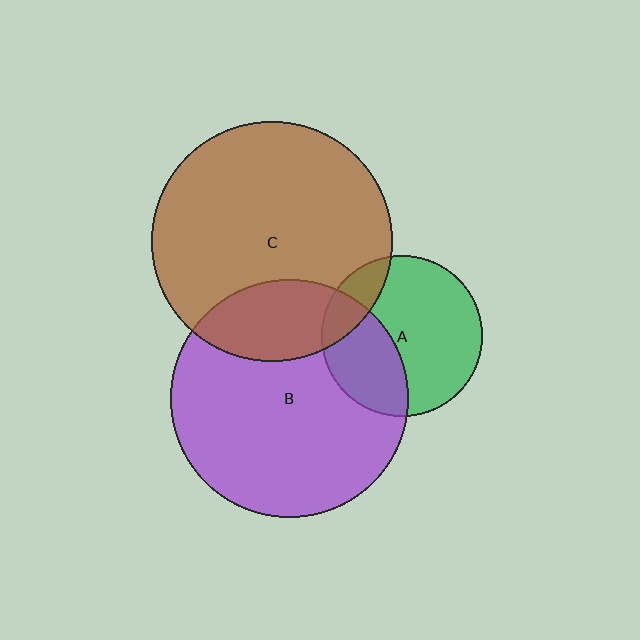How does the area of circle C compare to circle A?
Approximately 2.2 times.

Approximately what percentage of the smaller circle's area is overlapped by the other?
Approximately 35%.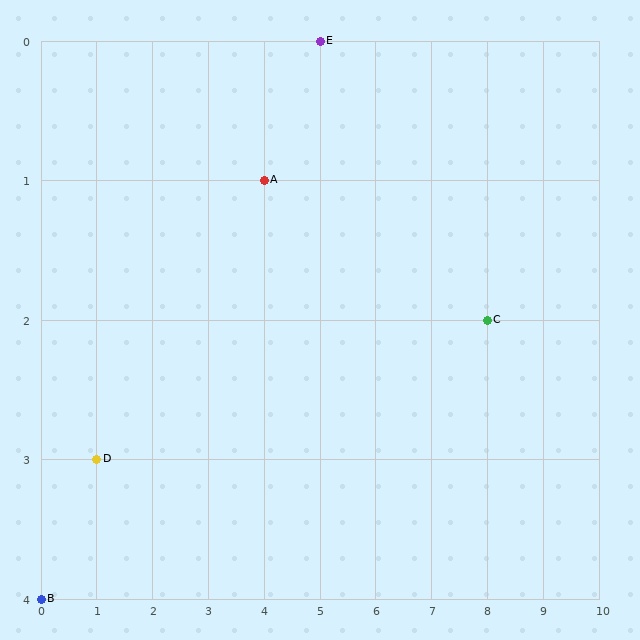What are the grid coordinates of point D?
Point D is at grid coordinates (1, 3).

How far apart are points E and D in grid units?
Points E and D are 4 columns and 3 rows apart (about 5.0 grid units diagonally).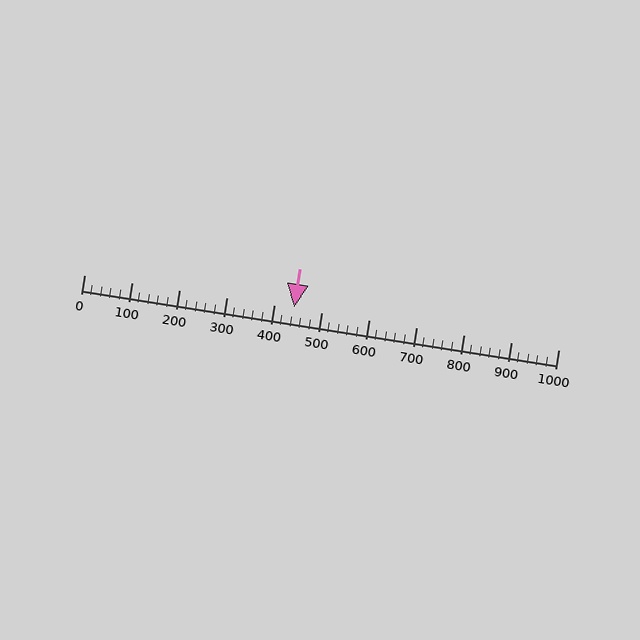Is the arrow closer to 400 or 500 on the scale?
The arrow is closer to 400.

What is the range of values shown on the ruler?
The ruler shows values from 0 to 1000.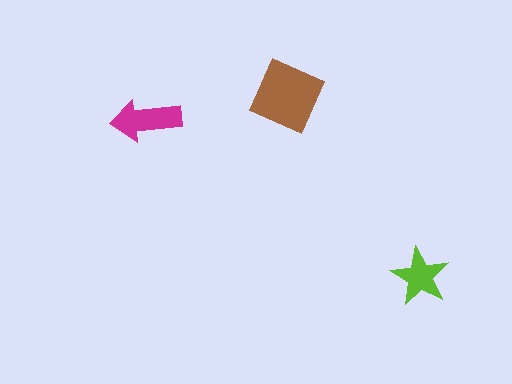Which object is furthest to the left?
The magenta arrow is leftmost.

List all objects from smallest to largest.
The lime star, the magenta arrow, the brown diamond.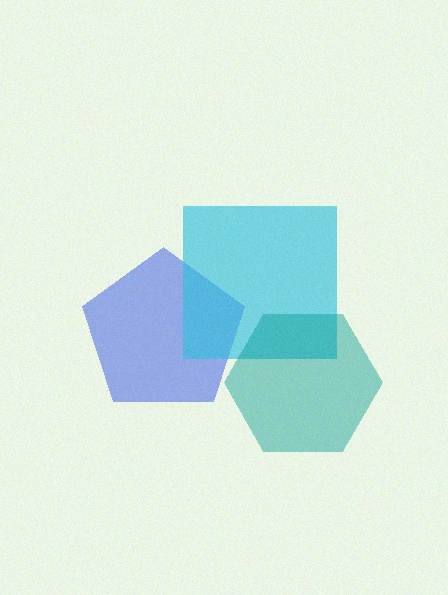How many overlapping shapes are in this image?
There are 3 overlapping shapes in the image.